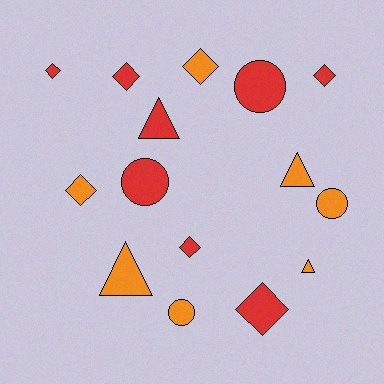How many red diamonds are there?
There are 5 red diamonds.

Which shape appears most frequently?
Diamond, with 7 objects.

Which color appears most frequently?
Red, with 8 objects.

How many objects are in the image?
There are 15 objects.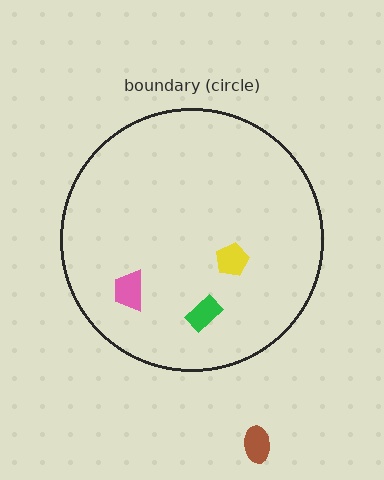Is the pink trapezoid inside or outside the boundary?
Inside.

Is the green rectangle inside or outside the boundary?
Inside.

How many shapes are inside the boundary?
3 inside, 1 outside.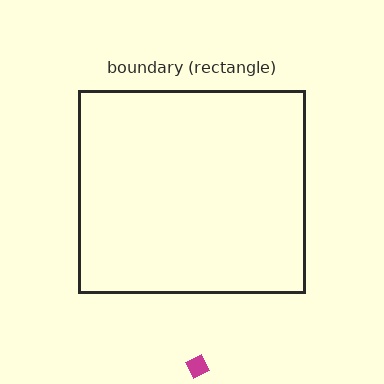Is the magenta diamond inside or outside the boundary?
Outside.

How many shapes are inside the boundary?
0 inside, 1 outside.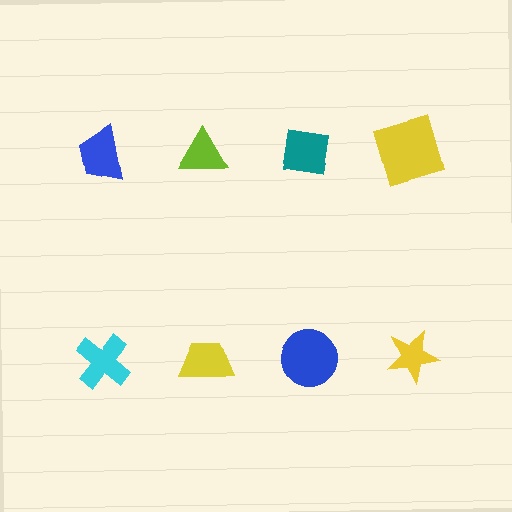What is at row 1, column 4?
A yellow square.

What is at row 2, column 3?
A blue circle.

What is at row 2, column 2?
A yellow trapezoid.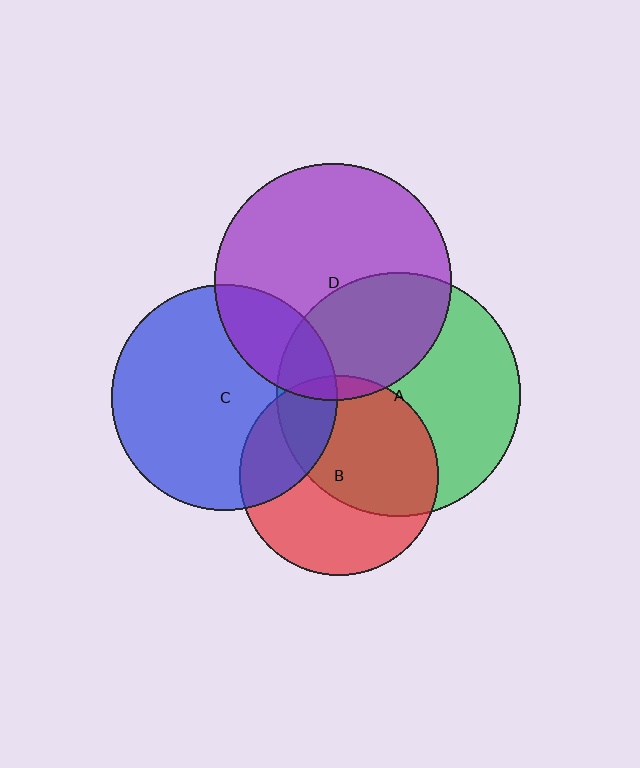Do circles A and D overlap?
Yes.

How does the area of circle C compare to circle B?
Approximately 1.3 times.